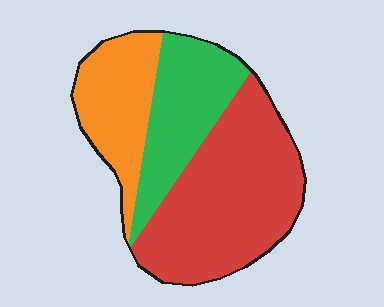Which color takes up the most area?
Red, at roughly 50%.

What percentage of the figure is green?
Green takes up between a quarter and a half of the figure.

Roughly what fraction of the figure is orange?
Orange takes up less than a quarter of the figure.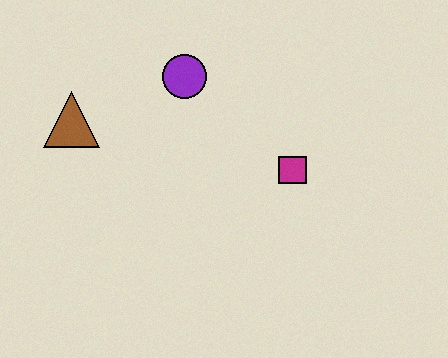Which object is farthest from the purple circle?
The magenta square is farthest from the purple circle.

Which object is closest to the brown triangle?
The purple circle is closest to the brown triangle.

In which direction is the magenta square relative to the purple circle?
The magenta square is to the right of the purple circle.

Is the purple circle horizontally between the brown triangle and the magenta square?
Yes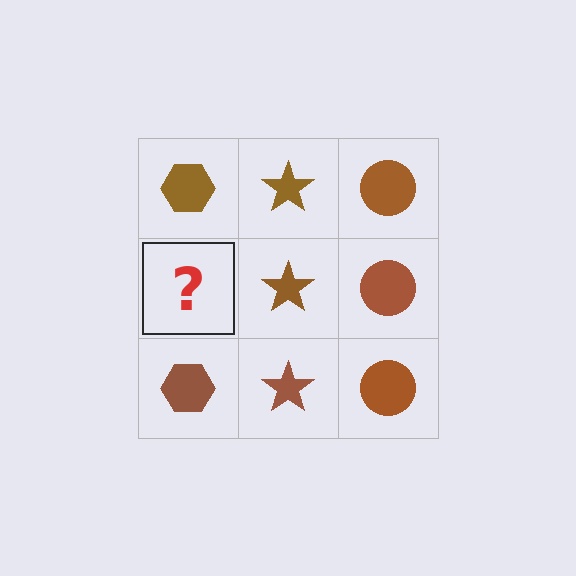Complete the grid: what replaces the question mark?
The question mark should be replaced with a brown hexagon.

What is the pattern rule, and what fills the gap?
The rule is that each column has a consistent shape. The gap should be filled with a brown hexagon.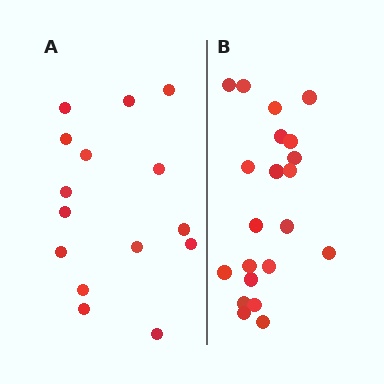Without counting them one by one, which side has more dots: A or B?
Region B (the right region) has more dots.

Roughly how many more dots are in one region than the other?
Region B has about 6 more dots than region A.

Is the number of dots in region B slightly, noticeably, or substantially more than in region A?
Region B has noticeably more, but not dramatically so. The ratio is roughly 1.4 to 1.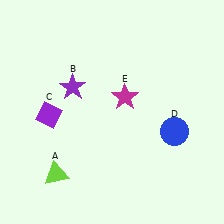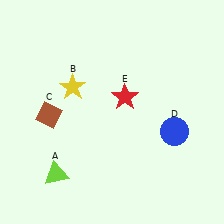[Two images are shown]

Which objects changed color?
B changed from purple to yellow. C changed from purple to brown. E changed from magenta to red.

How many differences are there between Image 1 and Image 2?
There are 3 differences between the two images.